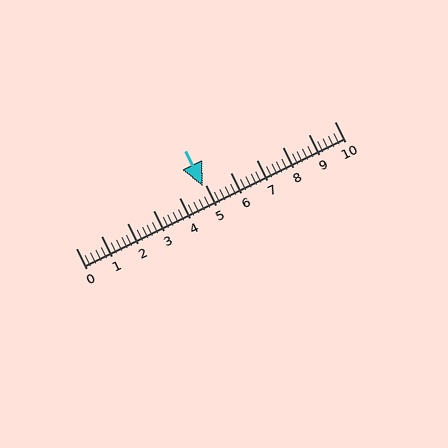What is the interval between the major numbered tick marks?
The major tick marks are spaced 1 units apart.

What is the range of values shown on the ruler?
The ruler shows values from 0 to 10.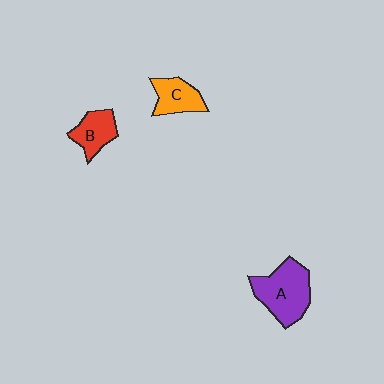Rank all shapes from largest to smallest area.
From largest to smallest: A (purple), C (orange), B (red).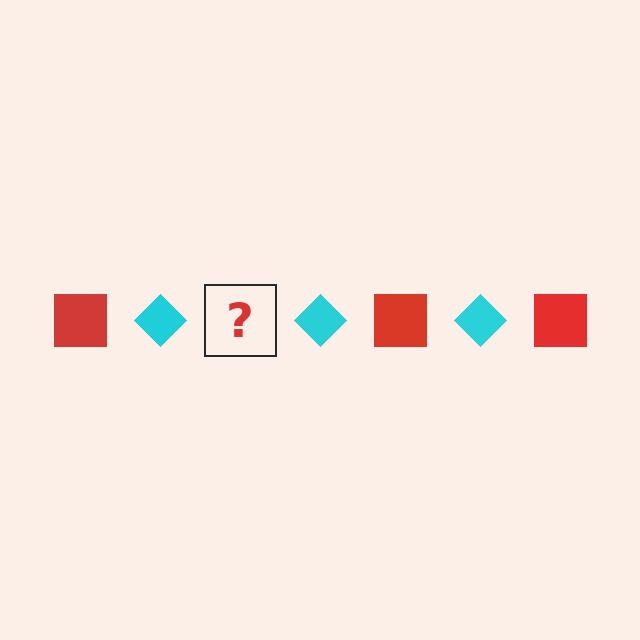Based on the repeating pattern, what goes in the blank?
The blank should be a red square.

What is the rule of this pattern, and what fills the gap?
The rule is that the pattern alternates between red square and cyan diamond. The gap should be filled with a red square.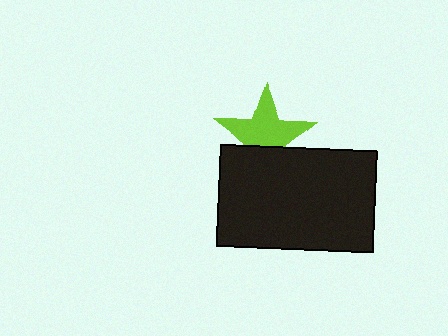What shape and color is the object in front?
The object in front is a black rectangle.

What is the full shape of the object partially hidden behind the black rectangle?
The partially hidden object is a lime star.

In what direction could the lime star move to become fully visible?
The lime star could move up. That would shift it out from behind the black rectangle entirely.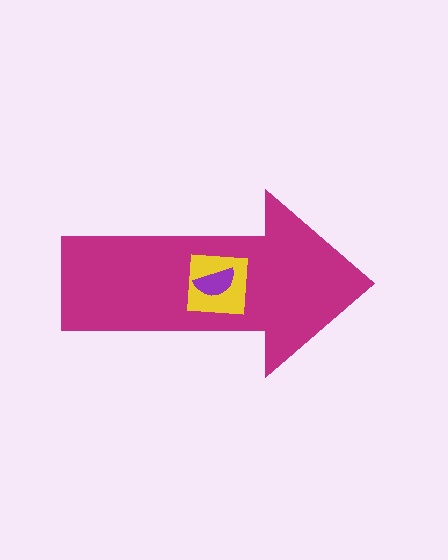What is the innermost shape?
The purple semicircle.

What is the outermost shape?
The magenta arrow.